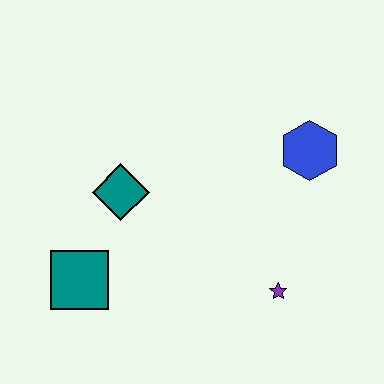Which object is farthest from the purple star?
The teal square is farthest from the purple star.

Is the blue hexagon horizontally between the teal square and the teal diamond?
No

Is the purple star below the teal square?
Yes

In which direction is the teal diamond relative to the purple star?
The teal diamond is to the left of the purple star.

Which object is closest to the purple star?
The blue hexagon is closest to the purple star.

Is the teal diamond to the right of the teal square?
Yes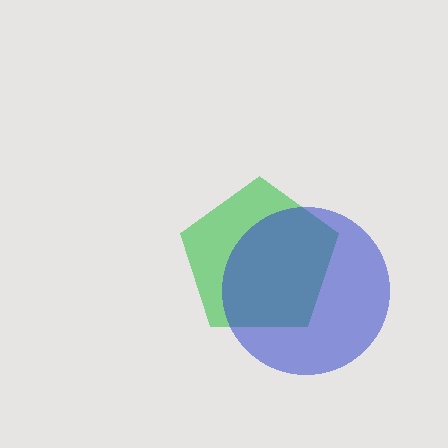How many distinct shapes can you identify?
There are 2 distinct shapes: a green pentagon, a blue circle.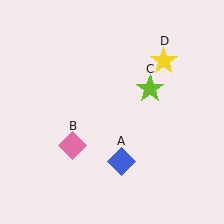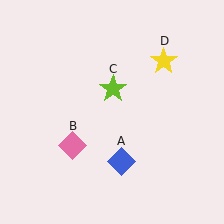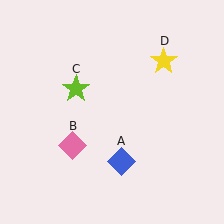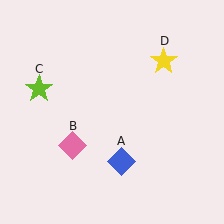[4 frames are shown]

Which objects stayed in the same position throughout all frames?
Blue diamond (object A) and pink diamond (object B) and yellow star (object D) remained stationary.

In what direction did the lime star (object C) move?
The lime star (object C) moved left.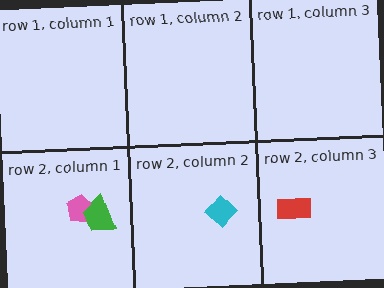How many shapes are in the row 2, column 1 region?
2.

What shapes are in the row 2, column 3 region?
The red rectangle.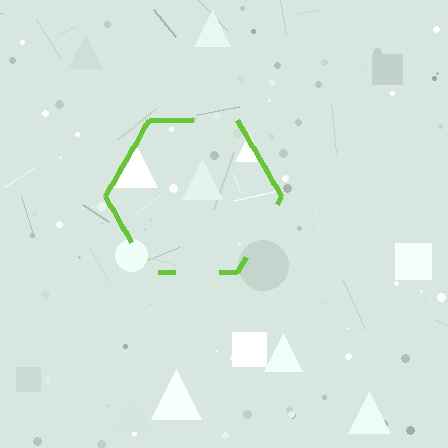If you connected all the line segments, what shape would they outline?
They would outline a hexagon.